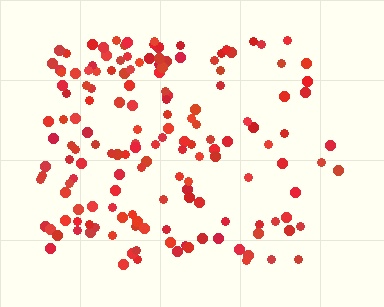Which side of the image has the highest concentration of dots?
The left.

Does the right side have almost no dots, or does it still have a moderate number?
Still a moderate number, just noticeably fewer than the left.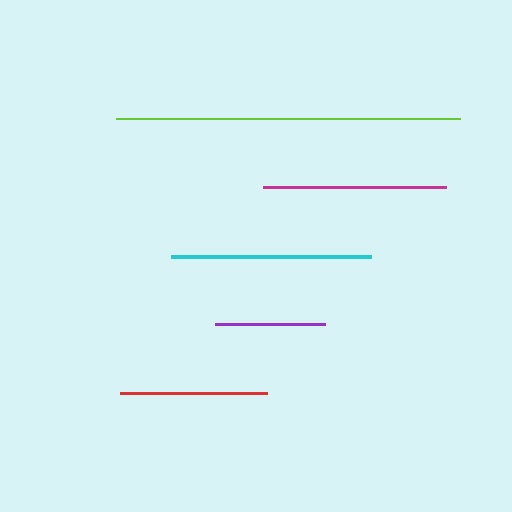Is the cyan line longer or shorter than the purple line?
The cyan line is longer than the purple line.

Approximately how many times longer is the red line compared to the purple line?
The red line is approximately 1.3 times the length of the purple line.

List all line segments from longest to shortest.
From longest to shortest: lime, cyan, magenta, red, purple.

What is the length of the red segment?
The red segment is approximately 147 pixels long.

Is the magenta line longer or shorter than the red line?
The magenta line is longer than the red line.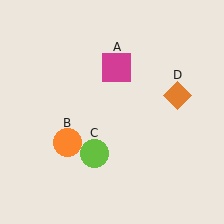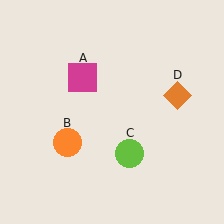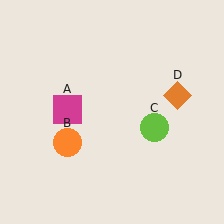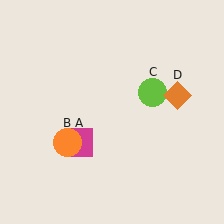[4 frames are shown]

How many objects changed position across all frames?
2 objects changed position: magenta square (object A), lime circle (object C).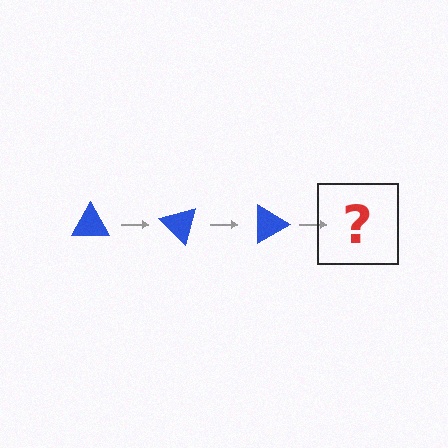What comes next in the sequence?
The next element should be a blue triangle rotated 135 degrees.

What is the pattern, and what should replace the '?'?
The pattern is that the triangle rotates 45 degrees each step. The '?' should be a blue triangle rotated 135 degrees.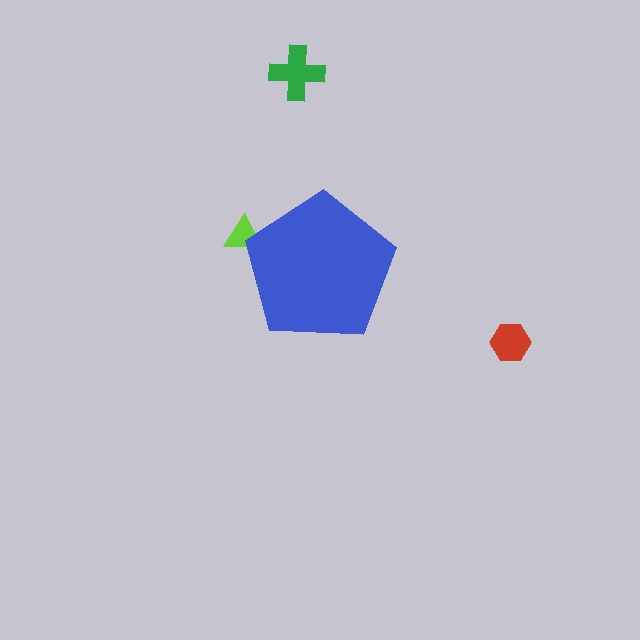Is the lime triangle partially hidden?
Yes, the lime triangle is partially hidden behind the blue pentagon.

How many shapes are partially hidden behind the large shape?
1 shape is partially hidden.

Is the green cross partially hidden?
No, the green cross is fully visible.